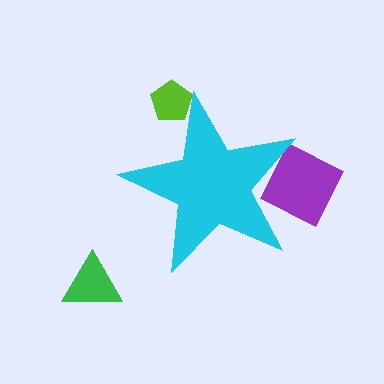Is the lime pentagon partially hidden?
Yes, the lime pentagon is partially hidden behind the cyan star.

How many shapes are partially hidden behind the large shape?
2 shapes are partially hidden.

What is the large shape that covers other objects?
A cyan star.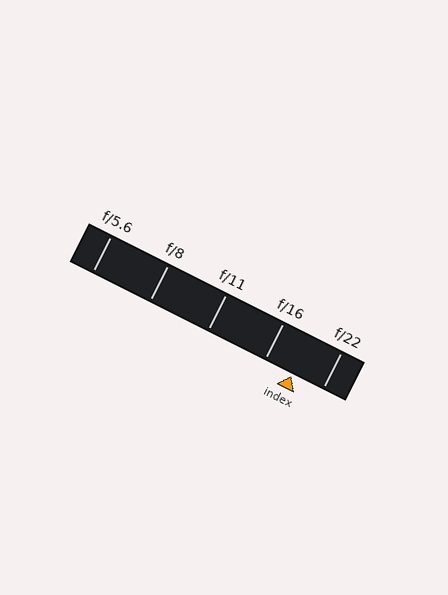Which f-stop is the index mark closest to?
The index mark is closest to f/16.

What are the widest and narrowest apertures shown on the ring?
The widest aperture shown is f/5.6 and the narrowest is f/22.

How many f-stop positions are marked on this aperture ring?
There are 5 f-stop positions marked.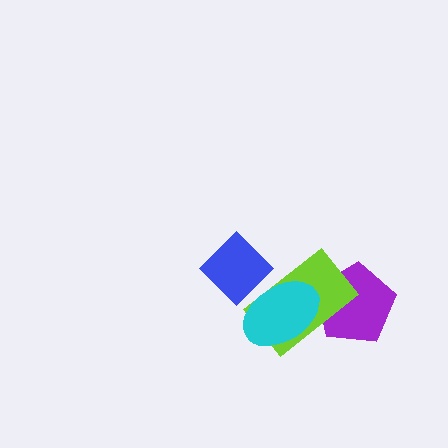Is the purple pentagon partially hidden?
Yes, it is partially covered by another shape.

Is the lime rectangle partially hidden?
Yes, it is partially covered by another shape.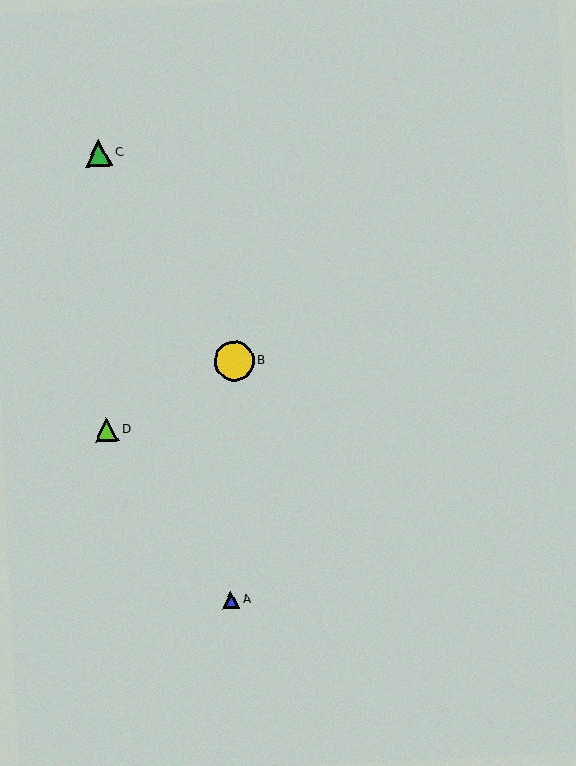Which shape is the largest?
The yellow circle (labeled B) is the largest.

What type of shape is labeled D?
Shape D is a lime triangle.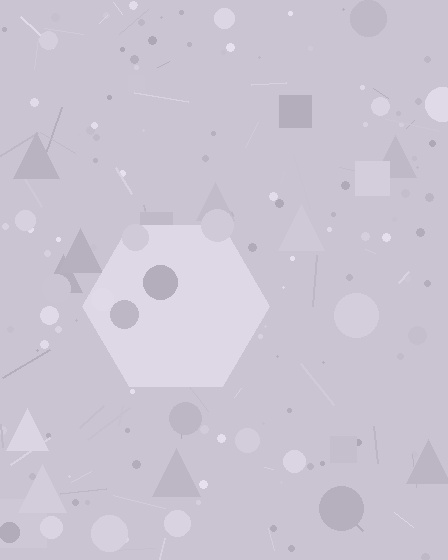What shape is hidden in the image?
A hexagon is hidden in the image.